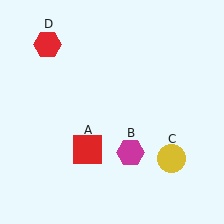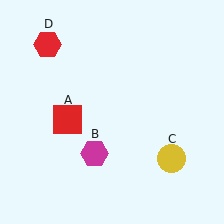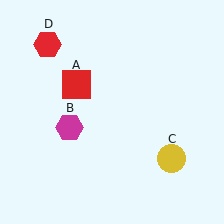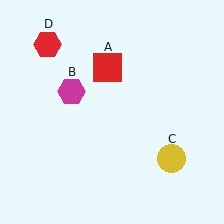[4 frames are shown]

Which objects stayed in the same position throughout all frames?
Yellow circle (object C) and red hexagon (object D) remained stationary.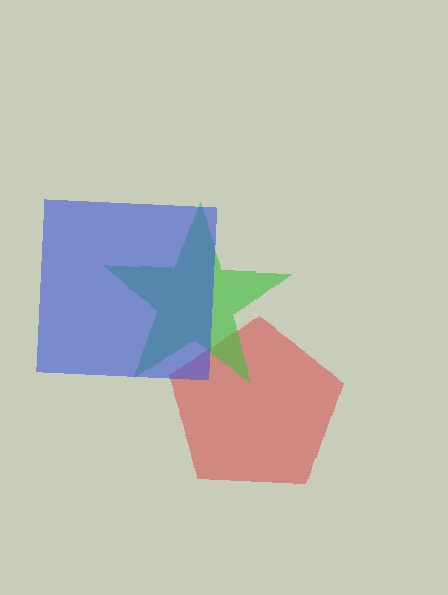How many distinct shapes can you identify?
There are 3 distinct shapes: a red pentagon, a green star, a blue square.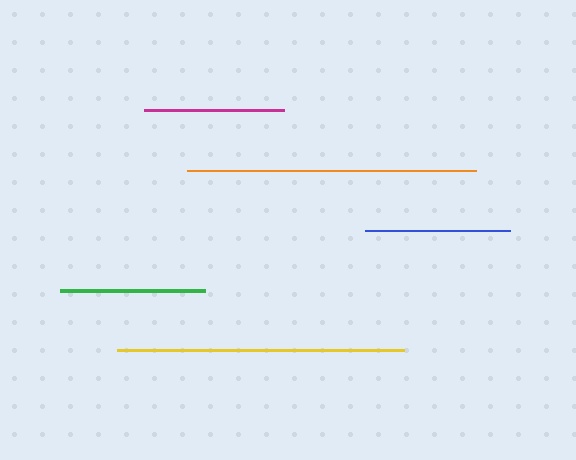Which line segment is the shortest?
The magenta line is the shortest at approximately 139 pixels.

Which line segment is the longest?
The orange line is the longest at approximately 289 pixels.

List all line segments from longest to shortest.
From longest to shortest: orange, yellow, blue, green, magenta.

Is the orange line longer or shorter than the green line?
The orange line is longer than the green line.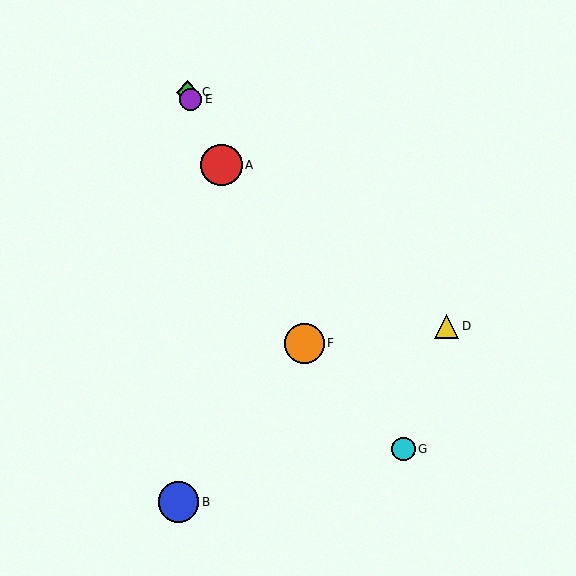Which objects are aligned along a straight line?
Objects A, C, E, F are aligned along a straight line.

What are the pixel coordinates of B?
Object B is at (178, 502).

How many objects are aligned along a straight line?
4 objects (A, C, E, F) are aligned along a straight line.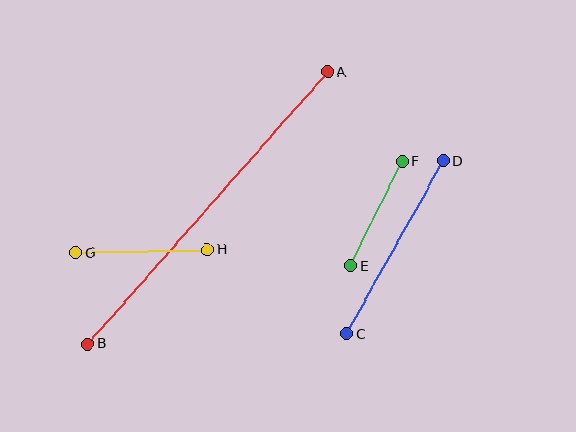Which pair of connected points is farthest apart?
Points A and B are farthest apart.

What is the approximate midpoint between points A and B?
The midpoint is at approximately (208, 208) pixels.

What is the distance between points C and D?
The distance is approximately 198 pixels.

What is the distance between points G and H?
The distance is approximately 132 pixels.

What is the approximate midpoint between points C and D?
The midpoint is at approximately (395, 247) pixels.